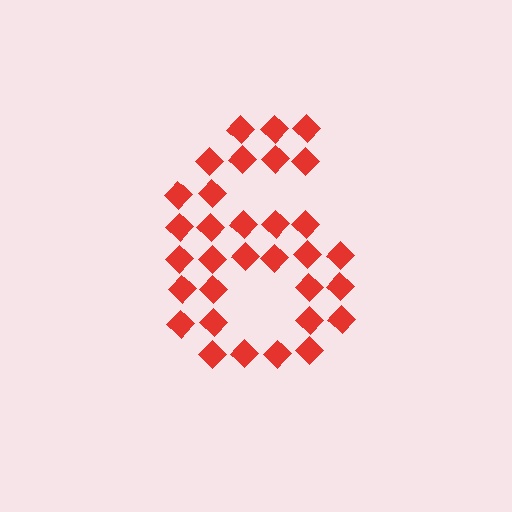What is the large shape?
The large shape is the digit 6.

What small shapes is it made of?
It is made of small diamonds.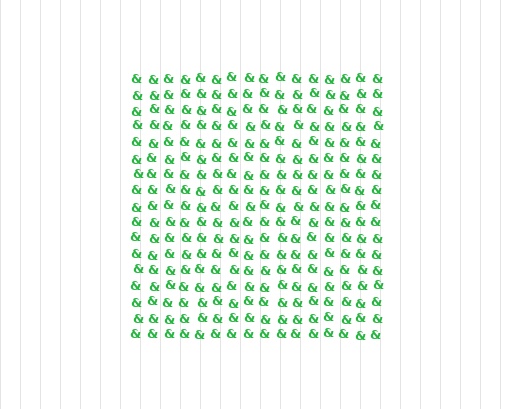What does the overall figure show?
The overall figure shows a square.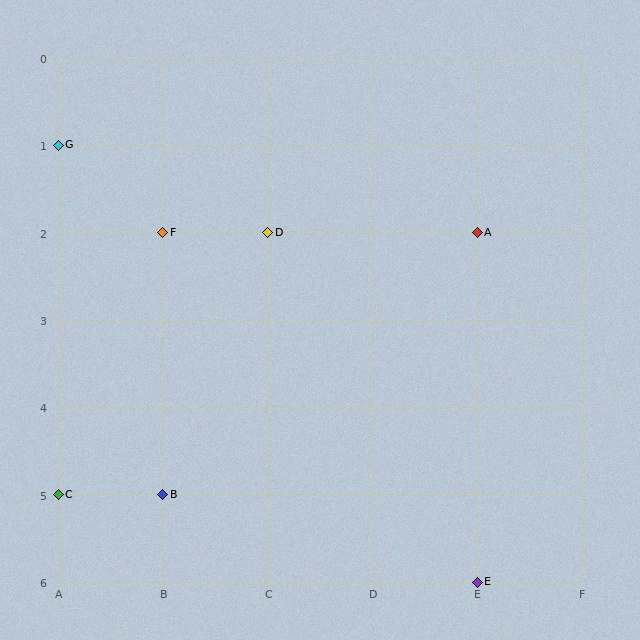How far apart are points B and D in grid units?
Points B and D are 1 column and 3 rows apart (about 3.2 grid units diagonally).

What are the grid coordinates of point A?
Point A is at grid coordinates (E, 2).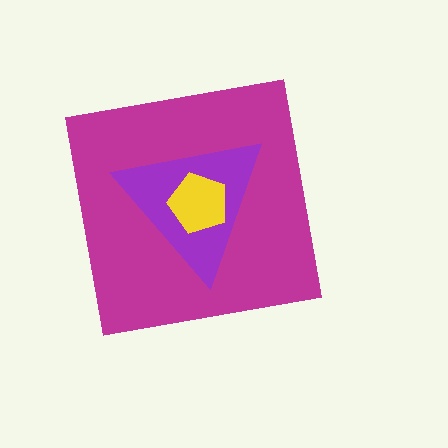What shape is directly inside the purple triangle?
The yellow pentagon.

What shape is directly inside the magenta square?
The purple triangle.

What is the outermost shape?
The magenta square.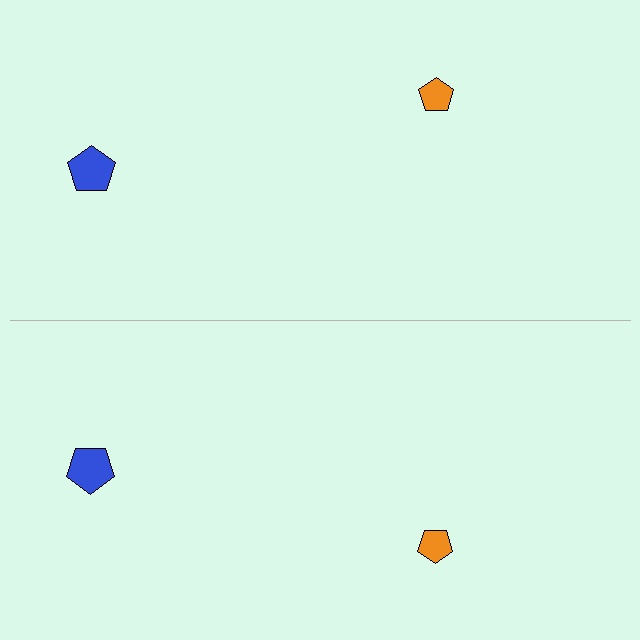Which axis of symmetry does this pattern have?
The pattern has a horizontal axis of symmetry running through the center of the image.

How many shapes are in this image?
There are 4 shapes in this image.